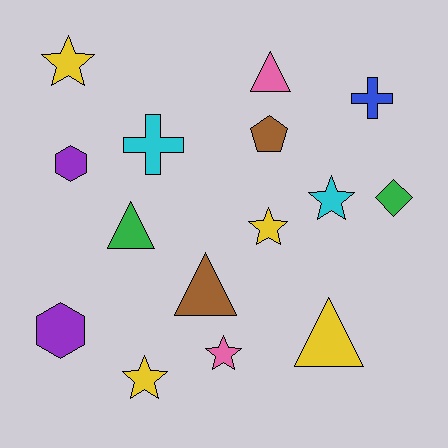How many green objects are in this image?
There are 2 green objects.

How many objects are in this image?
There are 15 objects.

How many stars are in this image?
There are 5 stars.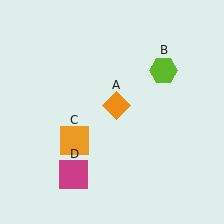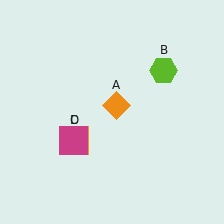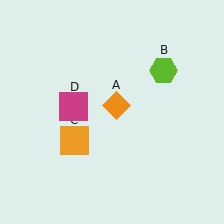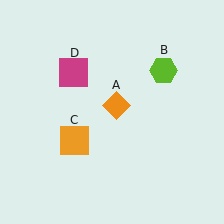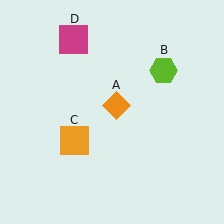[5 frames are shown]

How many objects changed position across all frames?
1 object changed position: magenta square (object D).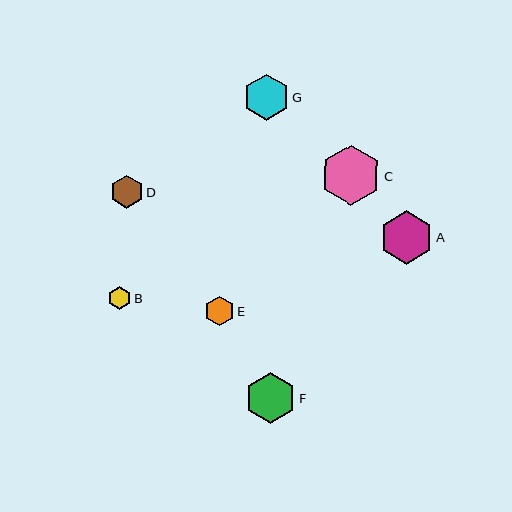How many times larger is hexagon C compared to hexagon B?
Hexagon C is approximately 2.6 times the size of hexagon B.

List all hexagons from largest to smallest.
From largest to smallest: C, A, F, G, D, E, B.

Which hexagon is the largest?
Hexagon C is the largest with a size of approximately 60 pixels.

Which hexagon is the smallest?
Hexagon B is the smallest with a size of approximately 23 pixels.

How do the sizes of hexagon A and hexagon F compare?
Hexagon A and hexagon F are approximately the same size.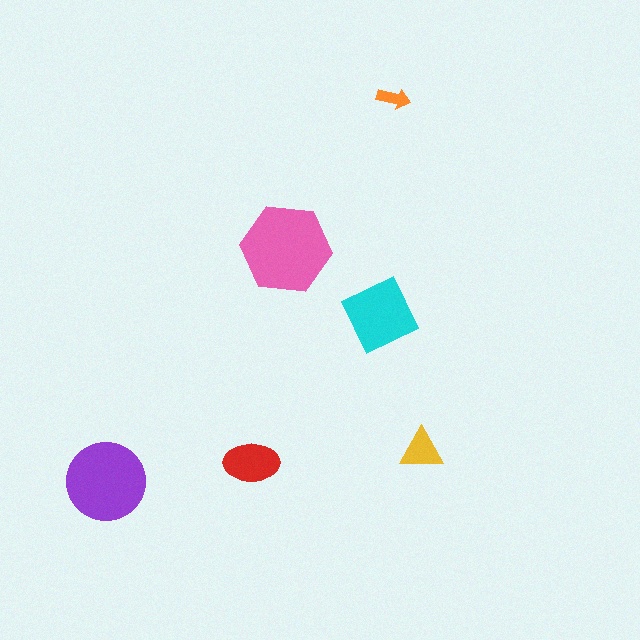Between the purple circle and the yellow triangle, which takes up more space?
The purple circle.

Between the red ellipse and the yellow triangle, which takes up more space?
The red ellipse.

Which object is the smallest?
The orange arrow.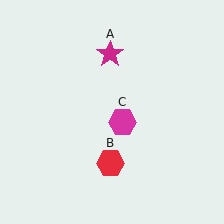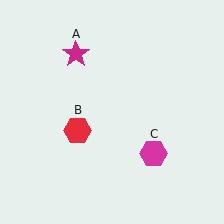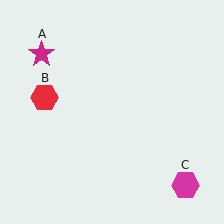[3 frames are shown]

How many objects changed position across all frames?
3 objects changed position: magenta star (object A), red hexagon (object B), magenta hexagon (object C).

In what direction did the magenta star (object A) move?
The magenta star (object A) moved left.